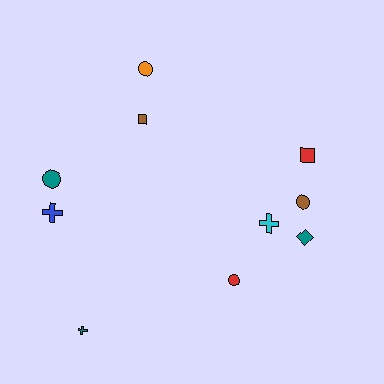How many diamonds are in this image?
There is 1 diamond.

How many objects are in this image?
There are 10 objects.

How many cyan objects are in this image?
There is 1 cyan object.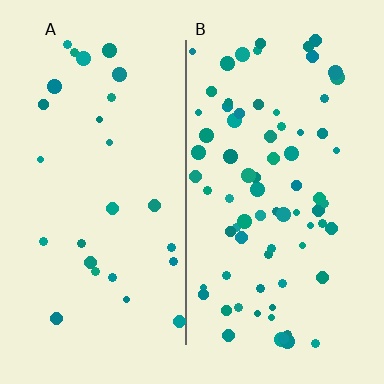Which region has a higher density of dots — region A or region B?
B (the right).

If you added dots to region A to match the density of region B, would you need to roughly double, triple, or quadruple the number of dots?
Approximately triple.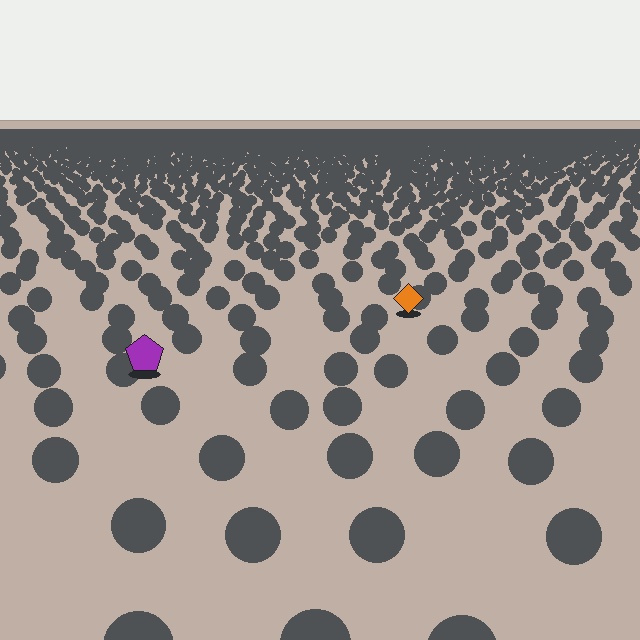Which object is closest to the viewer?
The purple pentagon is closest. The texture marks near it are larger and more spread out.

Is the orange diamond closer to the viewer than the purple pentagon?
No. The purple pentagon is closer — you can tell from the texture gradient: the ground texture is coarser near it.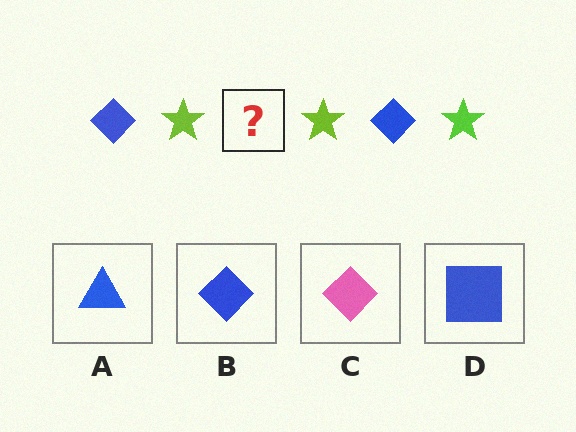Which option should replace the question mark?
Option B.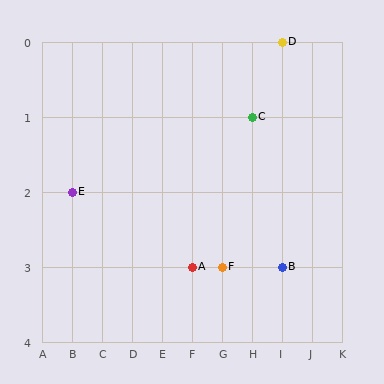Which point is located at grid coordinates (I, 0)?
Point D is at (I, 0).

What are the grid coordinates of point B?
Point B is at grid coordinates (I, 3).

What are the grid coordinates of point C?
Point C is at grid coordinates (H, 1).